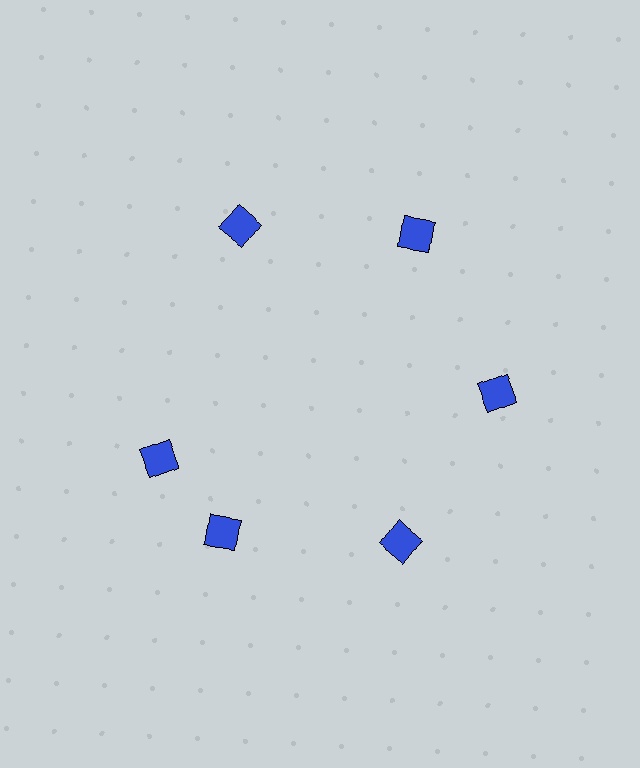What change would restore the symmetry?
The symmetry would be restored by rotating it back into even spacing with its neighbors so that all 6 diamonds sit at equal angles and equal distance from the center.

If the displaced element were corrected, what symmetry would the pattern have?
It would have 6-fold rotational symmetry — the pattern would map onto itself every 60 degrees.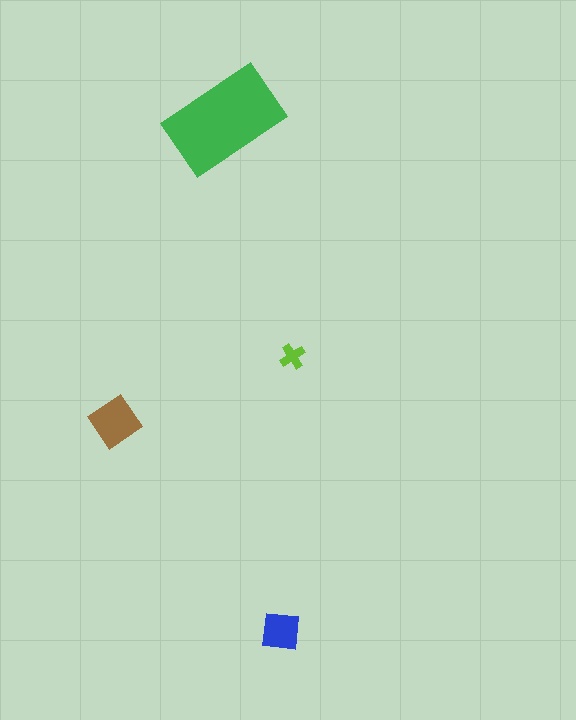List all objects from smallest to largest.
The lime cross, the blue square, the brown diamond, the green rectangle.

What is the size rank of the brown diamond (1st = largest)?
2nd.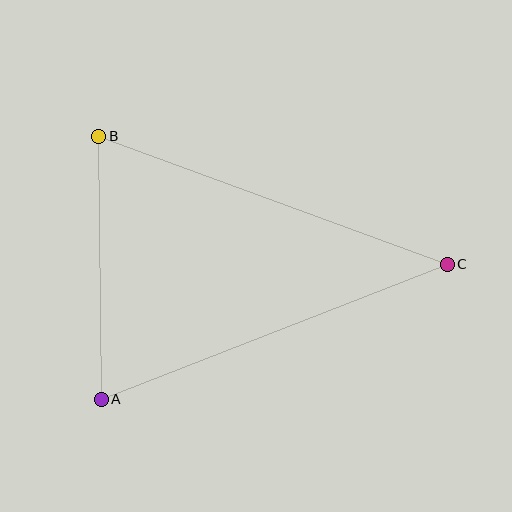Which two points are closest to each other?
Points A and B are closest to each other.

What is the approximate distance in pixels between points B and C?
The distance between B and C is approximately 371 pixels.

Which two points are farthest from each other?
Points A and C are farthest from each other.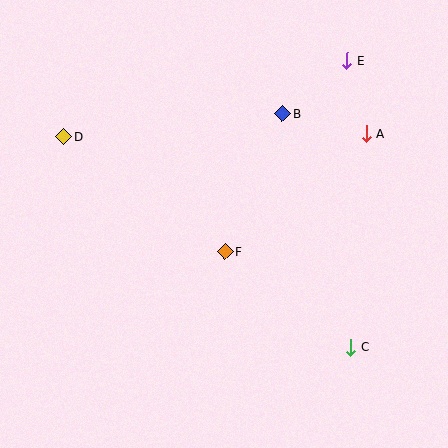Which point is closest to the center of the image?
Point F at (225, 252) is closest to the center.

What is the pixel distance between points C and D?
The distance between C and D is 356 pixels.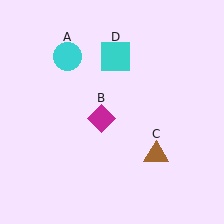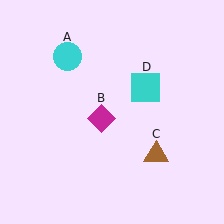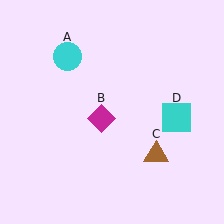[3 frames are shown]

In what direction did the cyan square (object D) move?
The cyan square (object D) moved down and to the right.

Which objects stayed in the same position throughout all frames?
Cyan circle (object A) and magenta diamond (object B) and brown triangle (object C) remained stationary.